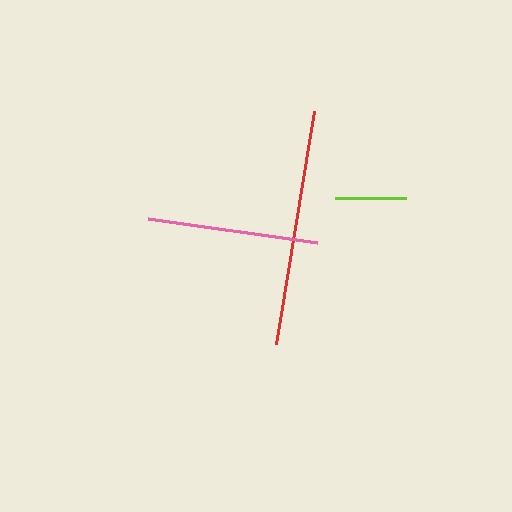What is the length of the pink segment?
The pink segment is approximately 171 pixels long.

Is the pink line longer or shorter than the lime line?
The pink line is longer than the lime line.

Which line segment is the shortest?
The lime line is the shortest at approximately 71 pixels.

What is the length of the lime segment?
The lime segment is approximately 71 pixels long.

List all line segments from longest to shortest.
From longest to shortest: red, pink, lime.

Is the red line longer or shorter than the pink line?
The red line is longer than the pink line.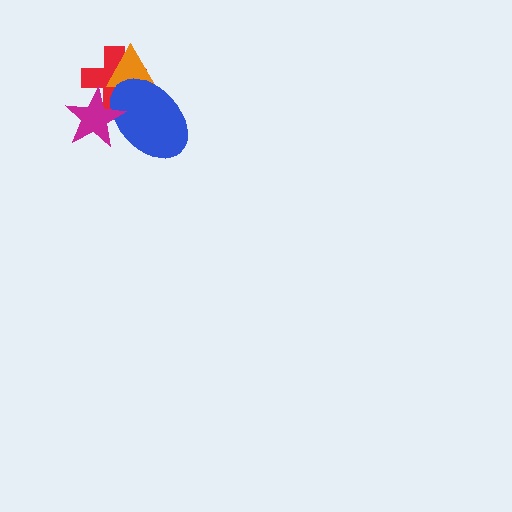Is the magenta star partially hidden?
No, no other shape covers it.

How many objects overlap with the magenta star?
2 objects overlap with the magenta star.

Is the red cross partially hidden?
Yes, it is partially covered by another shape.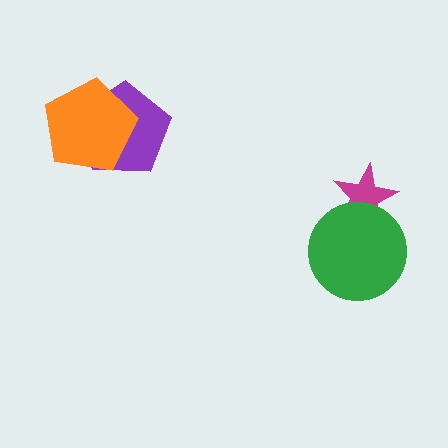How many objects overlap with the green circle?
1 object overlaps with the green circle.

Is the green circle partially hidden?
No, no other shape covers it.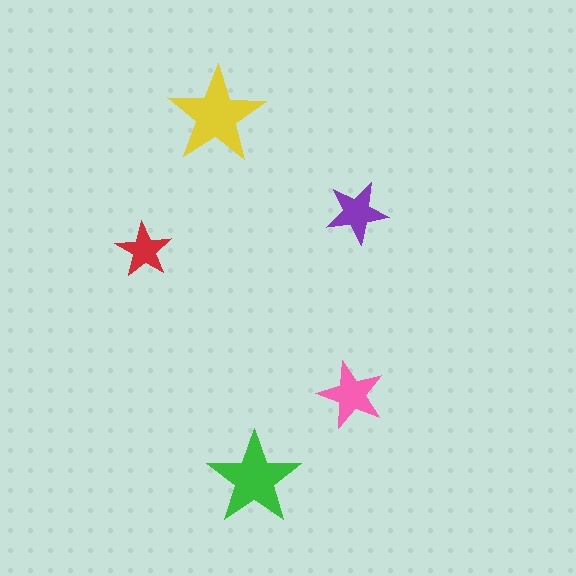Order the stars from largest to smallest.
the yellow one, the green one, the pink one, the purple one, the red one.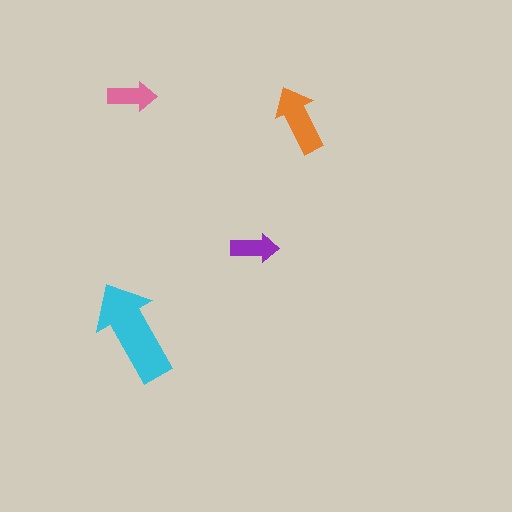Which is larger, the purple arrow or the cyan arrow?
The cyan one.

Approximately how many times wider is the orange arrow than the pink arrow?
About 1.5 times wider.